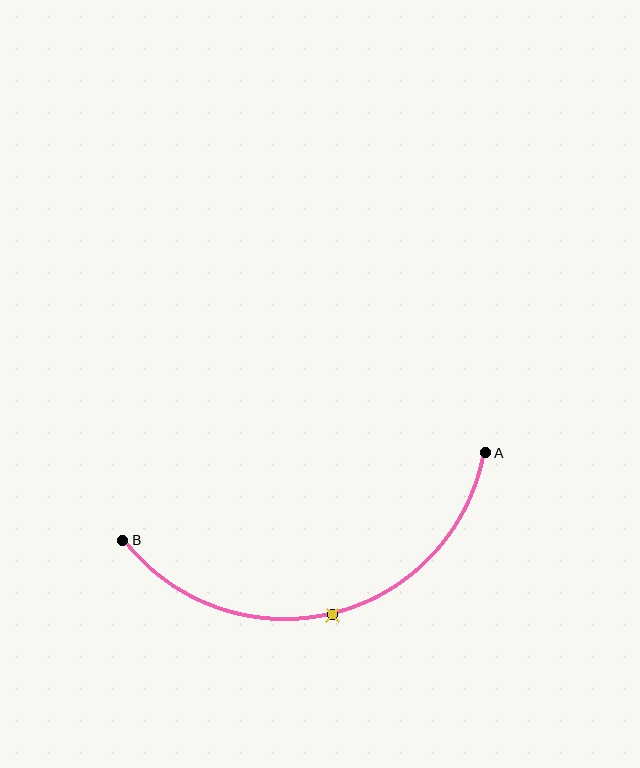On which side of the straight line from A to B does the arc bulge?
The arc bulges below the straight line connecting A and B.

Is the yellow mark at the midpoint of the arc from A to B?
Yes. The yellow mark lies on the arc at equal arc-length from both A and B — it is the arc midpoint.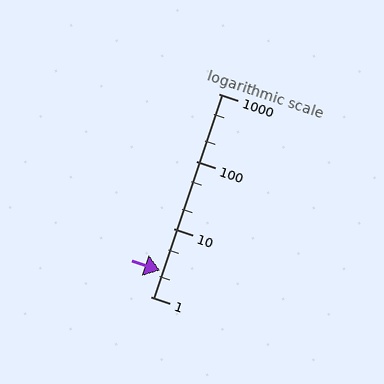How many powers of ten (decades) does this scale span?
The scale spans 3 decades, from 1 to 1000.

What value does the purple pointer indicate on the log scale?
The pointer indicates approximately 2.4.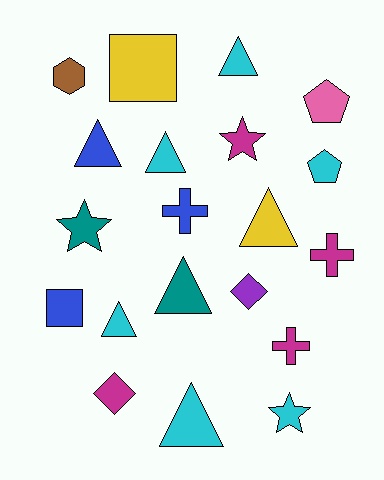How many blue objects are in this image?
There are 3 blue objects.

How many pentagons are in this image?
There are 2 pentagons.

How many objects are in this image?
There are 20 objects.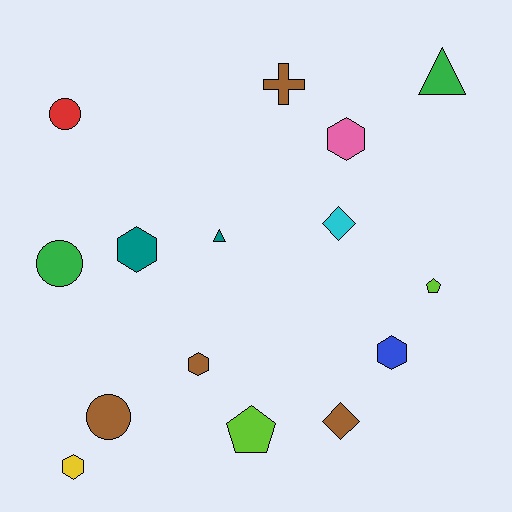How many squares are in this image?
There are no squares.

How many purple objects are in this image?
There are no purple objects.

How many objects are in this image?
There are 15 objects.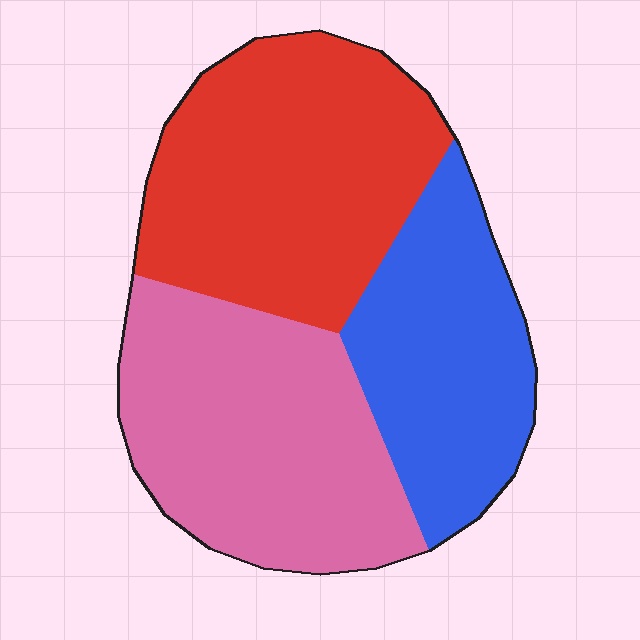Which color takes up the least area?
Blue, at roughly 25%.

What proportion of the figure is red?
Red takes up about three eighths (3/8) of the figure.